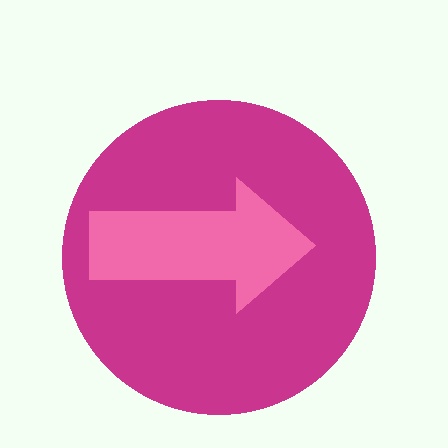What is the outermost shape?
The magenta circle.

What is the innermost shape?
The pink arrow.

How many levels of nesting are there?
2.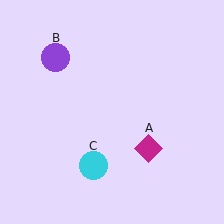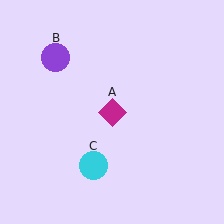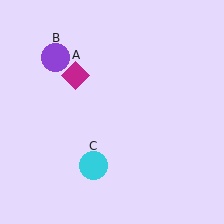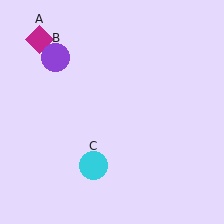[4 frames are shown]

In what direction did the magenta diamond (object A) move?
The magenta diamond (object A) moved up and to the left.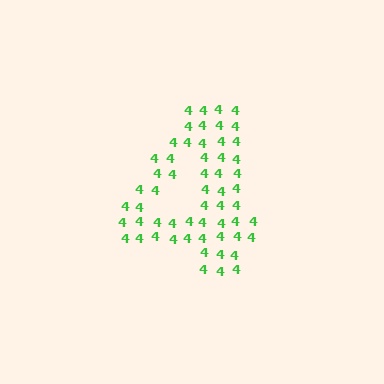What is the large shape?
The large shape is the digit 4.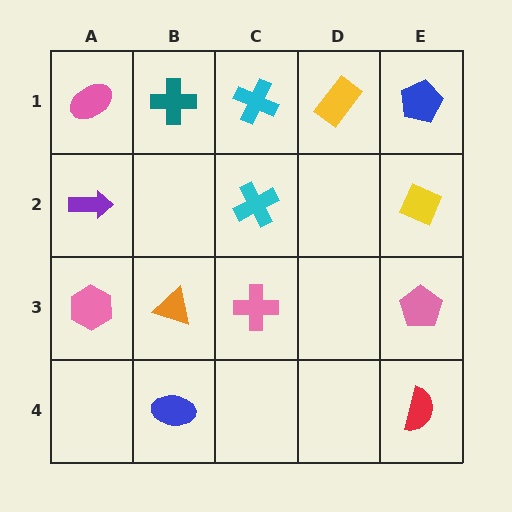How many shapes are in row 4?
2 shapes.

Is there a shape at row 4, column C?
No, that cell is empty.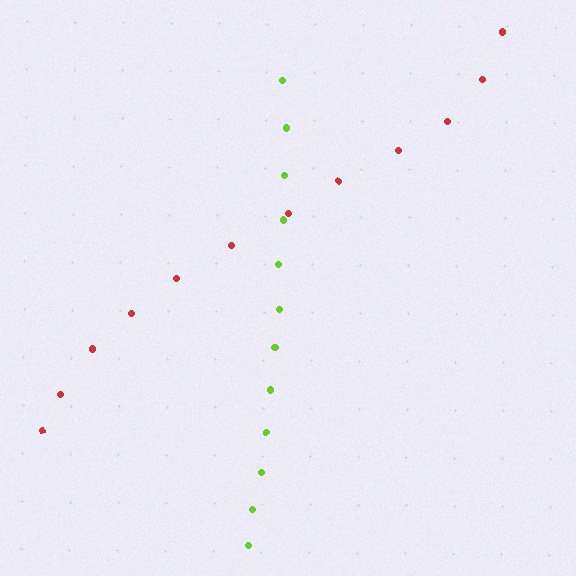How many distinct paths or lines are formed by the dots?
There are 2 distinct paths.